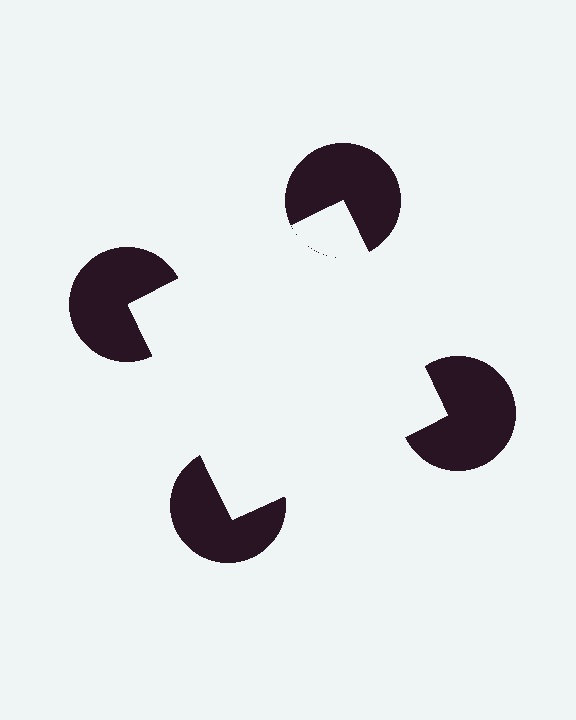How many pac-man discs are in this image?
There are 4 — one at each vertex of the illusory square.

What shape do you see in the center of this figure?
An illusory square — its edges are inferred from the aligned wedge cuts in the pac-man discs, not physically drawn.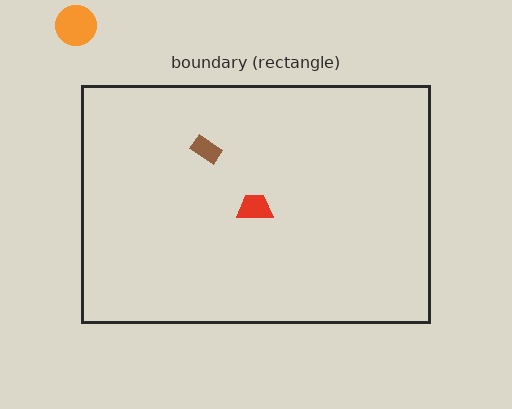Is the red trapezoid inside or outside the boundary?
Inside.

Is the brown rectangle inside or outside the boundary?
Inside.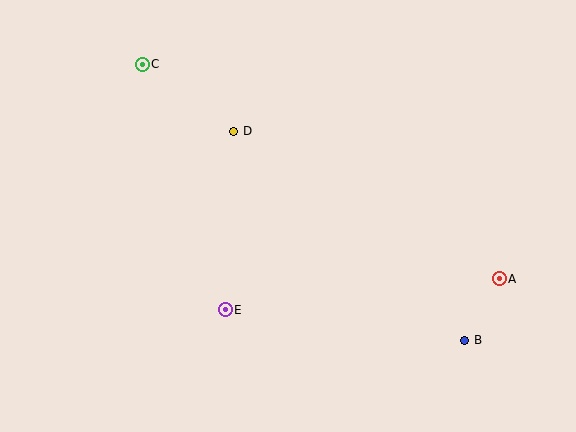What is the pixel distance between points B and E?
The distance between B and E is 242 pixels.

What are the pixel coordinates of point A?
Point A is at (499, 279).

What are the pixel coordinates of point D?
Point D is at (234, 131).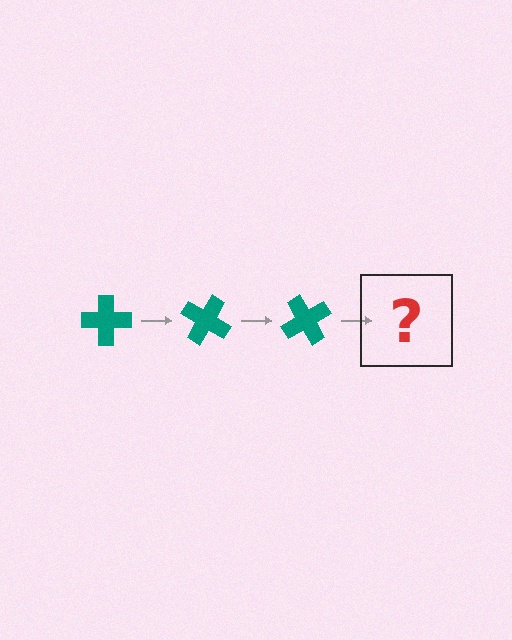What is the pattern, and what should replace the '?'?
The pattern is that the cross rotates 30 degrees each step. The '?' should be a teal cross rotated 90 degrees.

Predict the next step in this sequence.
The next step is a teal cross rotated 90 degrees.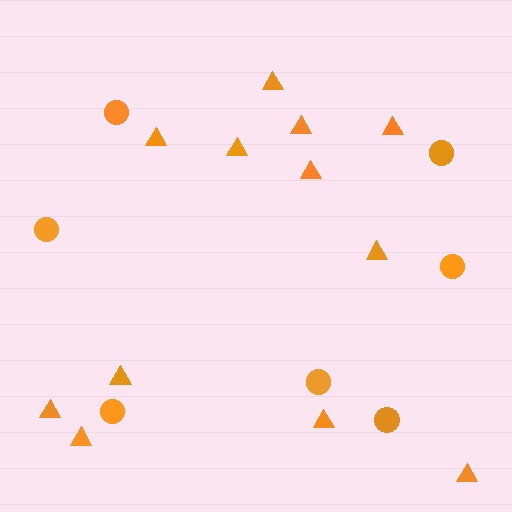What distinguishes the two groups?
There are 2 groups: one group of circles (7) and one group of triangles (12).